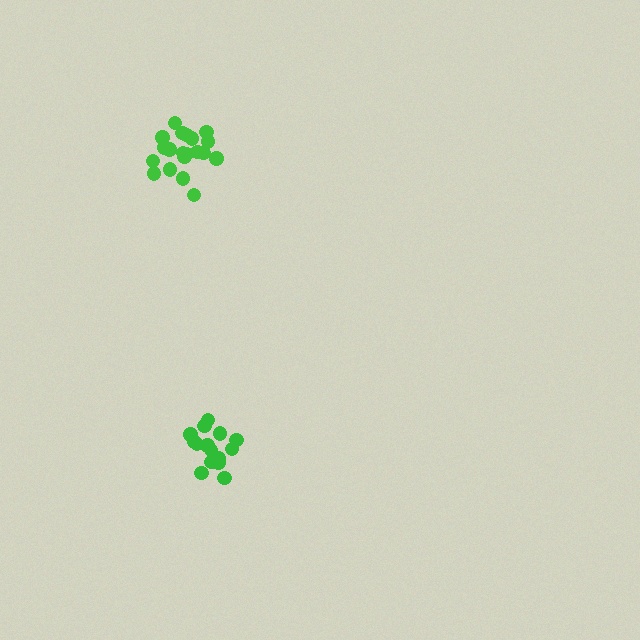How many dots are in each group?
Group 1: 15 dots, Group 2: 20 dots (35 total).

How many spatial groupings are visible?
There are 2 spatial groupings.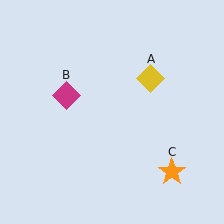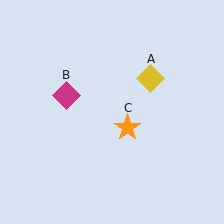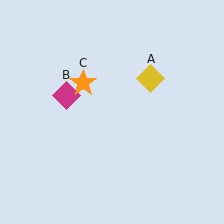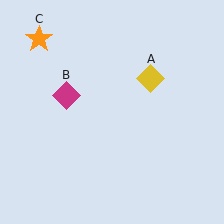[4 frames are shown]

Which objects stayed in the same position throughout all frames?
Yellow diamond (object A) and magenta diamond (object B) remained stationary.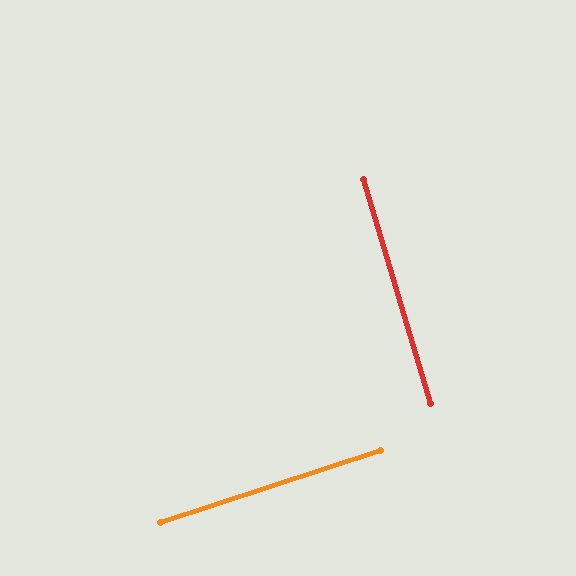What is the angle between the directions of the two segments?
Approximately 89 degrees.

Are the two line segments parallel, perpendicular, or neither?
Perpendicular — they meet at approximately 89°.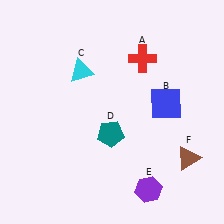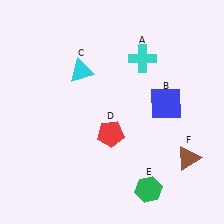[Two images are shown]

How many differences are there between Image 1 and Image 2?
There are 3 differences between the two images.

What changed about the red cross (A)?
In Image 1, A is red. In Image 2, it changed to cyan.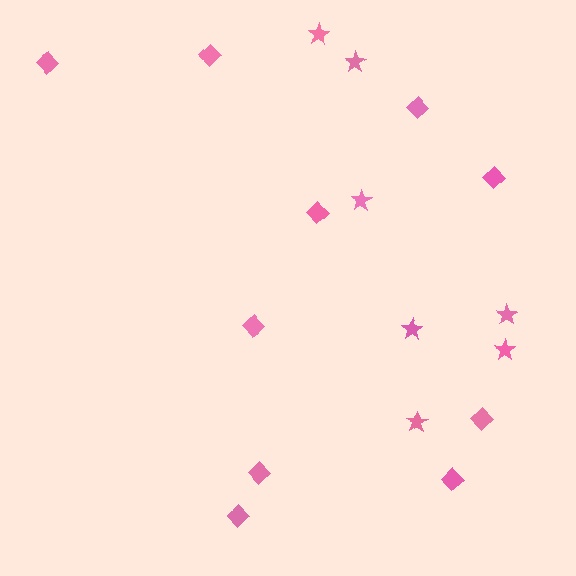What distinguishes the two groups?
There are 2 groups: one group of diamonds (10) and one group of stars (7).